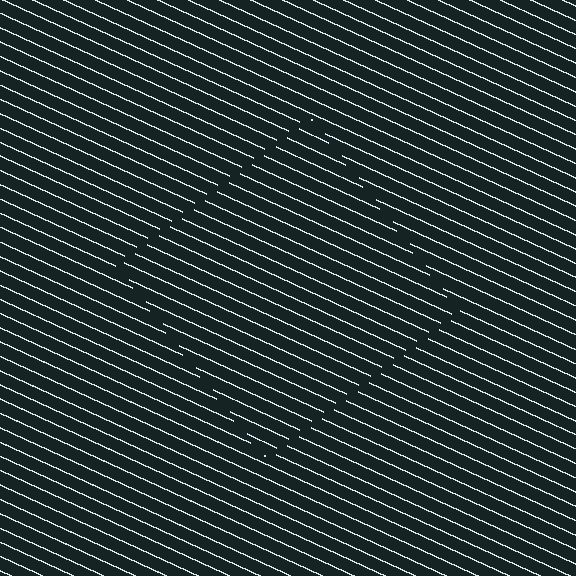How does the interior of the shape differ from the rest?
The interior of the shape contains the same grating, shifted by half a period — the contour is defined by the phase discontinuity where line-ends from the inner and outer gratings abut.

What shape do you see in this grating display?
An illusory square. The interior of the shape contains the same grating, shifted by half a period — the contour is defined by the phase discontinuity where line-ends from the inner and outer gratings abut.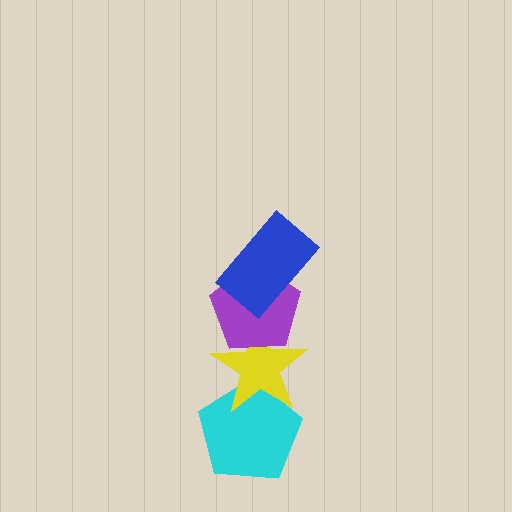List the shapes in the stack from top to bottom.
From top to bottom: the blue rectangle, the purple pentagon, the yellow star, the cyan pentagon.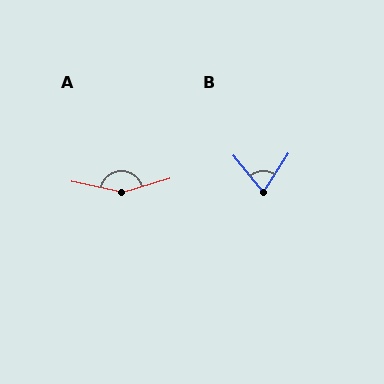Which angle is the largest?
A, at approximately 151 degrees.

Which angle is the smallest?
B, at approximately 72 degrees.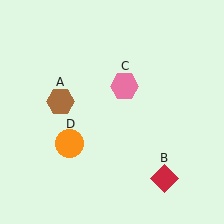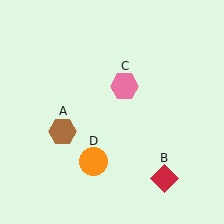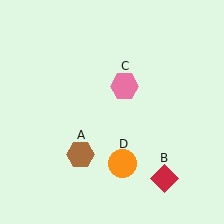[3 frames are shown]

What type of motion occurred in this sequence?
The brown hexagon (object A), orange circle (object D) rotated counterclockwise around the center of the scene.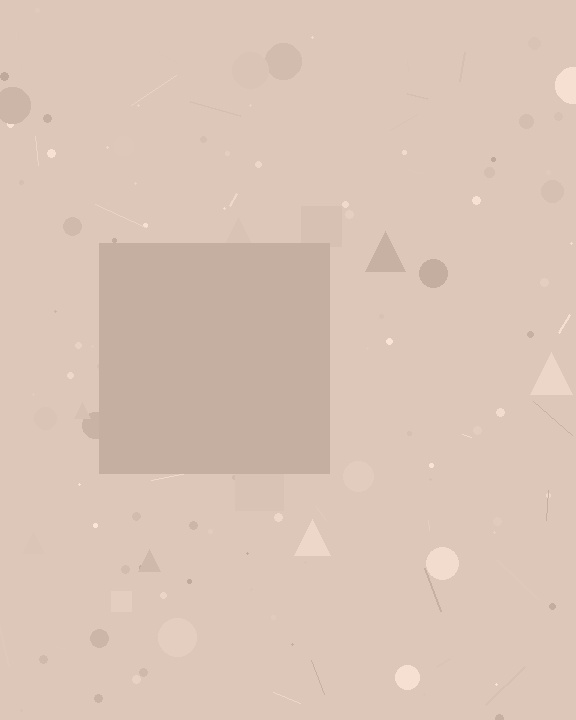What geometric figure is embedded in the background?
A square is embedded in the background.